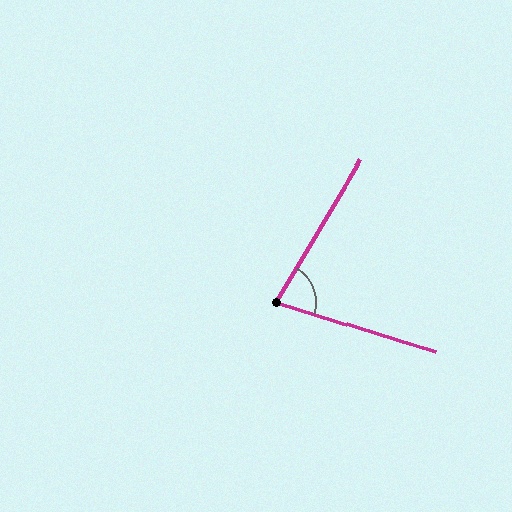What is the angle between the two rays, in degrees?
Approximately 76 degrees.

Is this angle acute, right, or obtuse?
It is acute.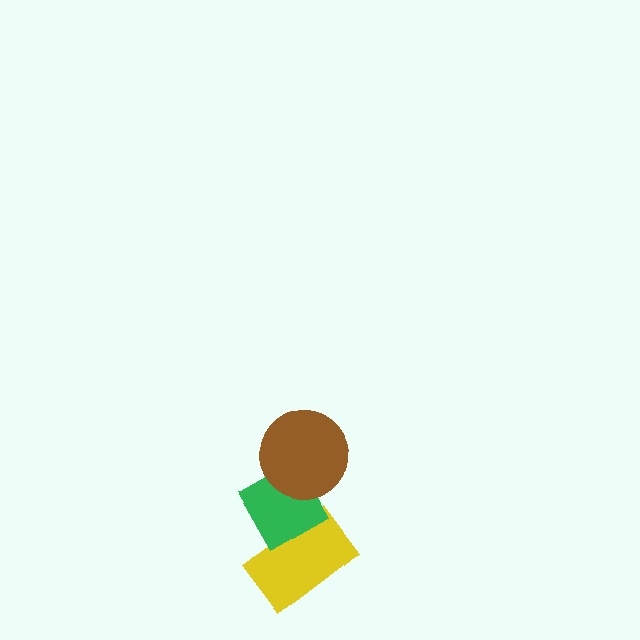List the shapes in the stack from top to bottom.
From top to bottom: the brown circle, the green diamond, the yellow rectangle.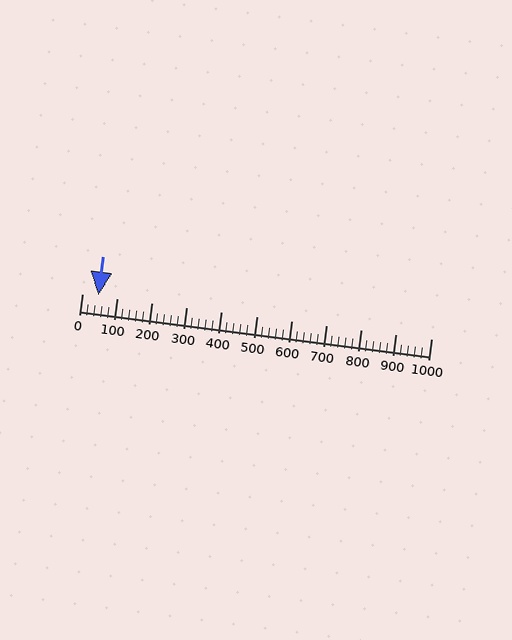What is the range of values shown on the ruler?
The ruler shows values from 0 to 1000.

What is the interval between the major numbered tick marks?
The major tick marks are spaced 100 units apart.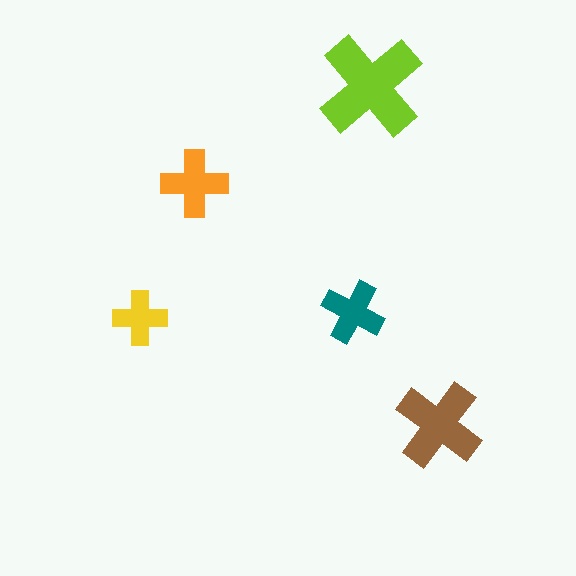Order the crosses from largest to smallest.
the lime one, the brown one, the orange one, the teal one, the yellow one.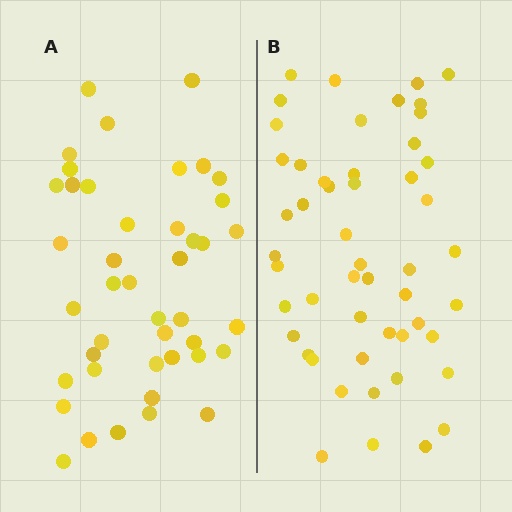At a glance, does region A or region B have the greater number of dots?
Region B (the right region) has more dots.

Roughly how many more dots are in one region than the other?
Region B has roughly 8 or so more dots than region A.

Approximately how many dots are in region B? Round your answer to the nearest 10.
About 50 dots. (The exact count is 51, which rounds to 50.)